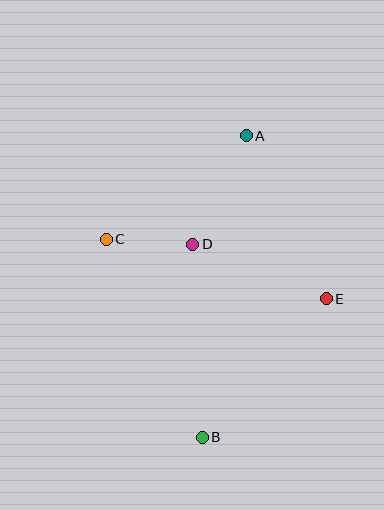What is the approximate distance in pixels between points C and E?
The distance between C and E is approximately 228 pixels.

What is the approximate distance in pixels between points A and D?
The distance between A and D is approximately 121 pixels.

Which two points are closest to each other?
Points C and D are closest to each other.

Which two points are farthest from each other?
Points A and B are farthest from each other.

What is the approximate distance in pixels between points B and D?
The distance between B and D is approximately 193 pixels.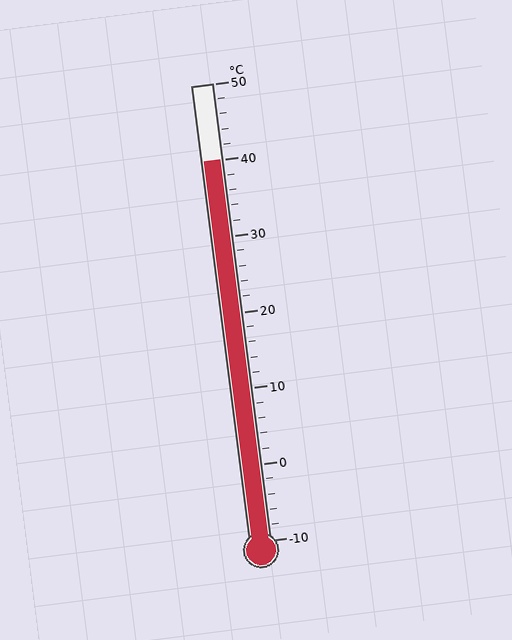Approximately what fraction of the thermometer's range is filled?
The thermometer is filled to approximately 85% of its range.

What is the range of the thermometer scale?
The thermometer scale ranges from -10°C to 50°C.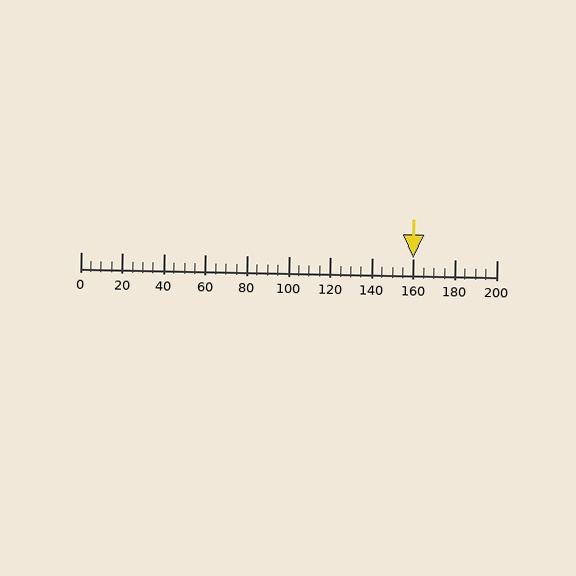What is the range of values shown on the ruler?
The ruler shows values from 0 to 200.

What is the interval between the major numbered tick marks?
The major tick marks are spaced 20 units apart.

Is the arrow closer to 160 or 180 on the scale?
The arrow is closer to 160.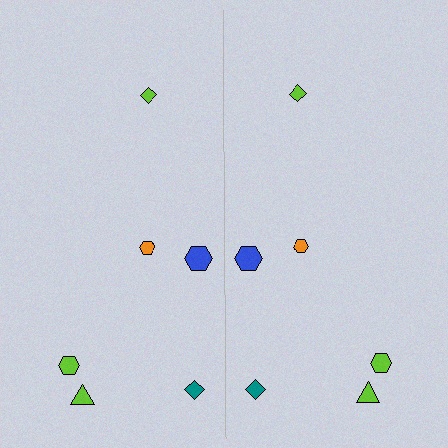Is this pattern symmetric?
Yes, this pattern has bilateral (reflection) symmetry.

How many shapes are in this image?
There are 12 shapes in this image.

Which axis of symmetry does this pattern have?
The pattern has a vertical axis of symmetry running through the center of the image.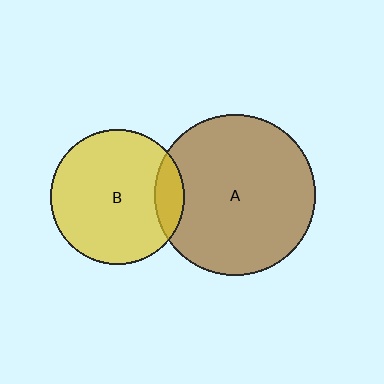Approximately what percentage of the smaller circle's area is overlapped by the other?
Approximately 15%.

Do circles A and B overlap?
Yes.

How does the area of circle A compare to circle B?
Approximately 1.4 times.